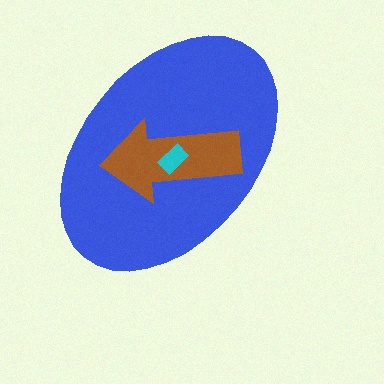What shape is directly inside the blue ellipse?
The brown arrow.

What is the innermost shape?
The cyan rectangle.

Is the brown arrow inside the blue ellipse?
Yes.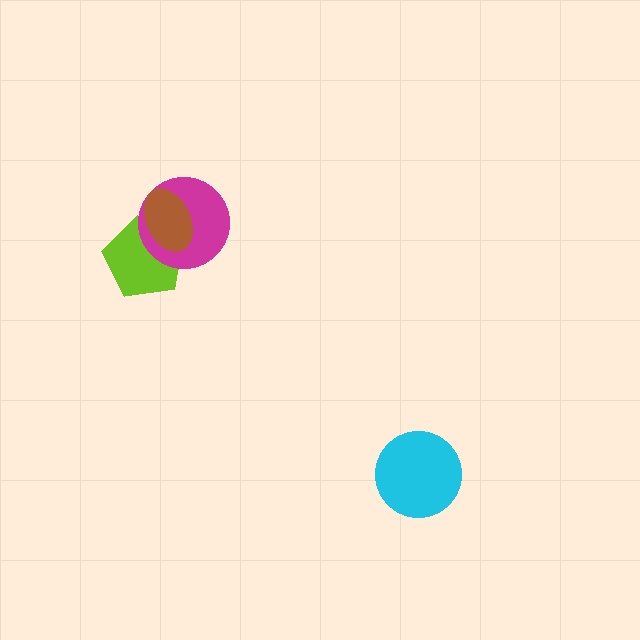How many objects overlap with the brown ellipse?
2 objects overlap with the brown ellipse.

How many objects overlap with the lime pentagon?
2 objects overlap with the lime pentagon.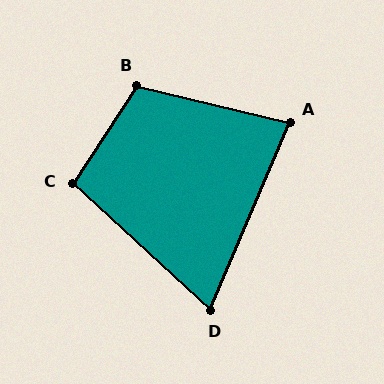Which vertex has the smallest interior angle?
D, at approximately 70 degrees.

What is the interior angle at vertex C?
Approximately 99 degrees (obtuse).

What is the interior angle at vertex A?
Approximately 81 degrees (acute).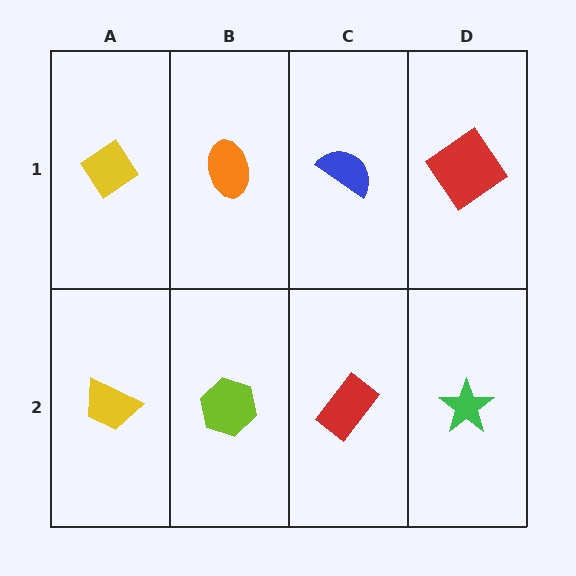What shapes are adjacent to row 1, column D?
A green star (row 2, column D), a blue semicircle (row 1, column C).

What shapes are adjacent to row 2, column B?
An orange ellipse (row 1, column B), a yellow trapezoid (row 2, column A), a red rectangle (row 2, column C).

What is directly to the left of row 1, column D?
A blue semicircle.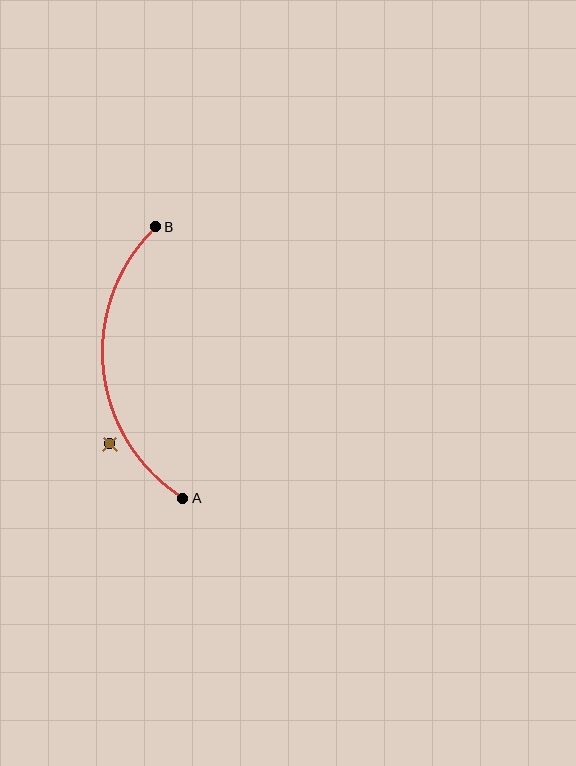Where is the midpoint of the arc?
The arc midpoint is the point on the curve farthest from the straight line joining A and B. It sits to the left of that line.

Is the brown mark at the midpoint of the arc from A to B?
No — the brown mark does not lie on the arc at all. It sits slightly outside the curve.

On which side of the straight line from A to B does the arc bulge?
The arc bulges to the left of the straight line connecting A and B.